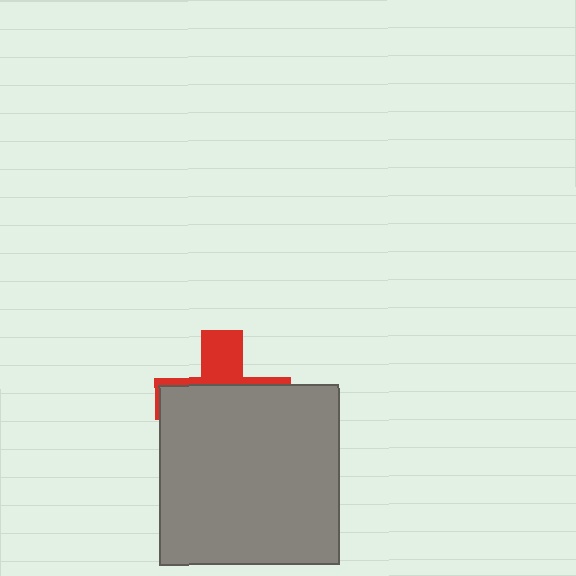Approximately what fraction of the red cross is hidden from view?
Roughly 70% of the red cross is hidden behind the gray square.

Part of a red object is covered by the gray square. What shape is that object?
It is a cross.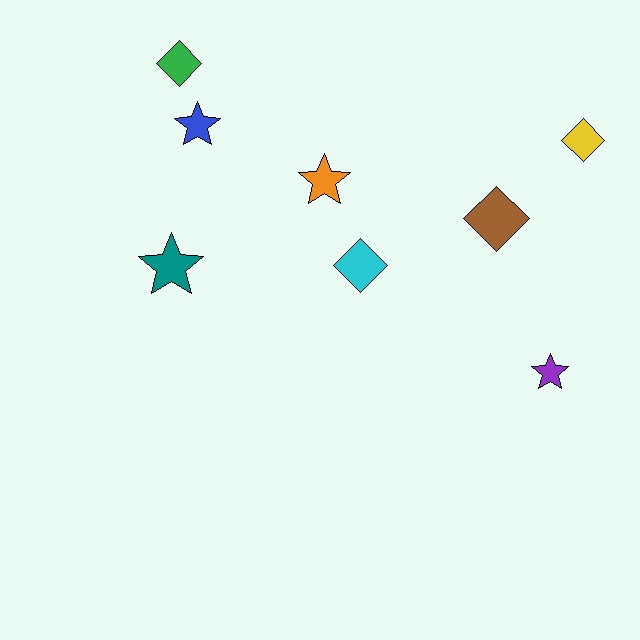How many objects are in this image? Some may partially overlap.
There are 8 objects.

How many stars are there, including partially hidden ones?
There are 4 stars.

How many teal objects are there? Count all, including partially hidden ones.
There is 1 teal object.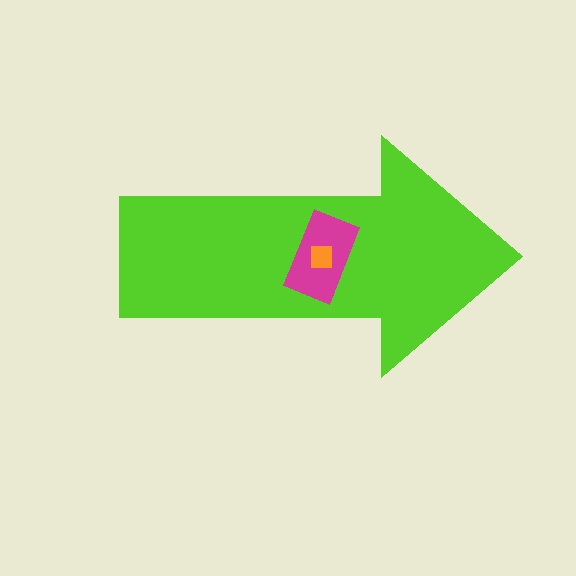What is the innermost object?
The orange square.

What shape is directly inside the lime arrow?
The magenta rectangle.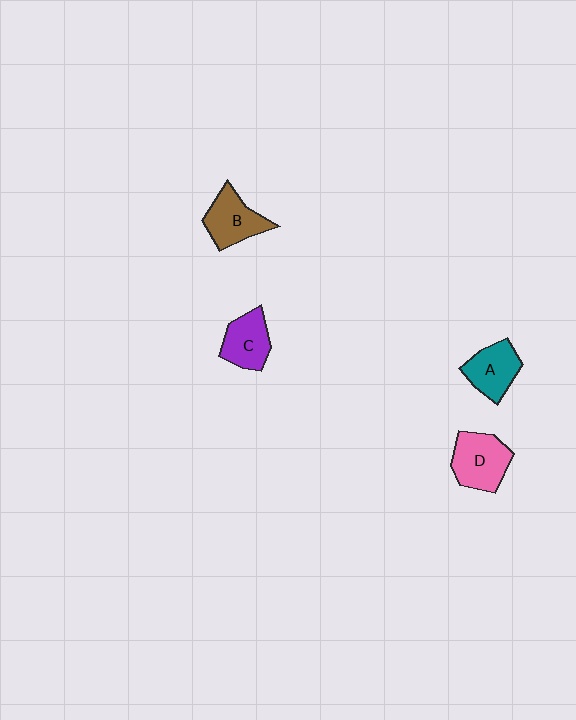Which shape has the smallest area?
Shape C (purple).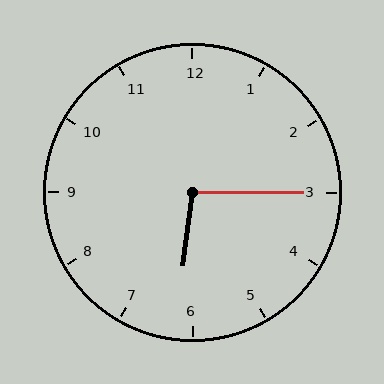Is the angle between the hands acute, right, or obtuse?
It is obtuse.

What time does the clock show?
6:15.